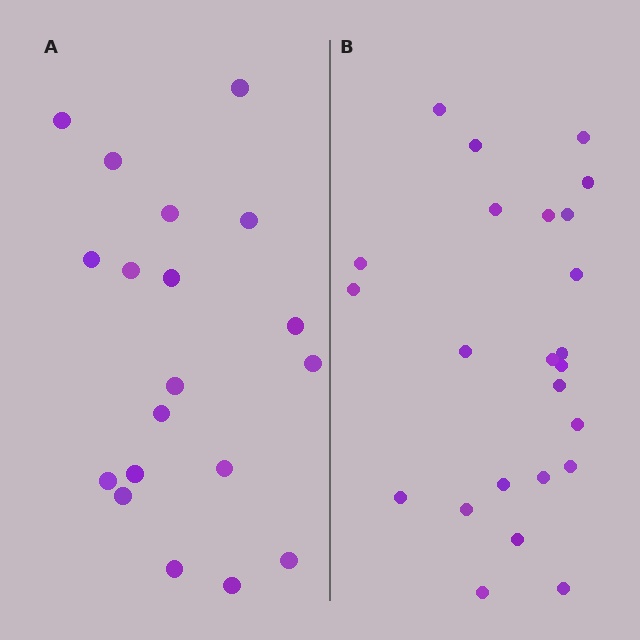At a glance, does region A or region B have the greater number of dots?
Region B (the right region) has more dots.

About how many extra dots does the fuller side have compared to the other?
Region B has about 5 more dots than region A.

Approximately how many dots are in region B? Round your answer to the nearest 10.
About 20 dots. (The exact count is 24, which rounds to 20.)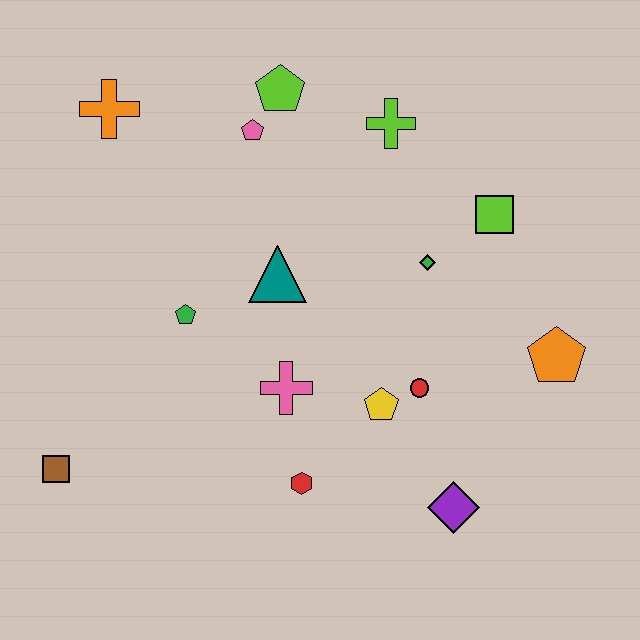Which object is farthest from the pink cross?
The orange cross is farthest from the pink cross.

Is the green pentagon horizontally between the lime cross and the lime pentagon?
No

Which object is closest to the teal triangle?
The green pentagon is closest to the teal triangle.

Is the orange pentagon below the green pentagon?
Yes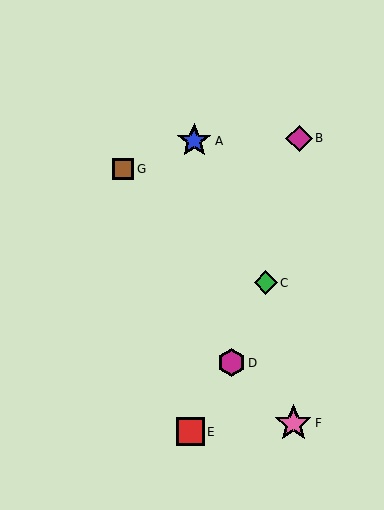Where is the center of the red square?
The center of the red square is at (190, 432).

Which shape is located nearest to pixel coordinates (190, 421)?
The red square (labeled E) at (190, 432) is nearest to that location.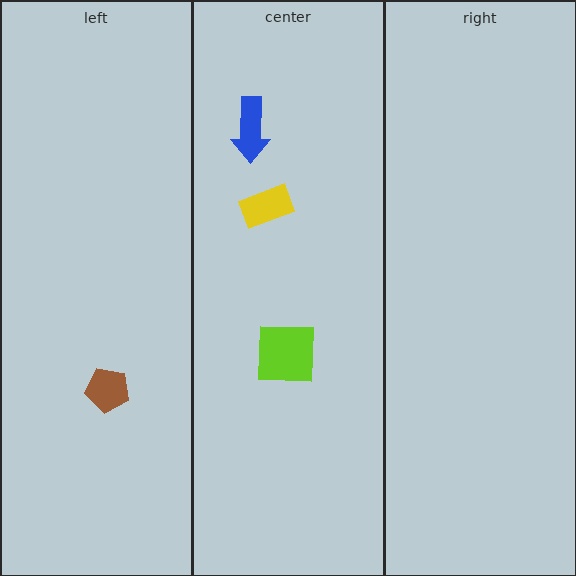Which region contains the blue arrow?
The center region.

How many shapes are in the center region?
3.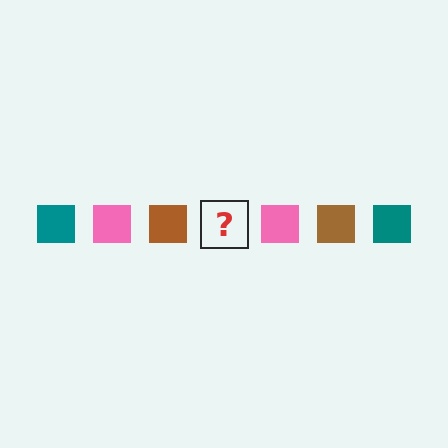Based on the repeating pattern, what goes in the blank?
The blank should be a teal square.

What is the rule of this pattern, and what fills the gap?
The rule is that the pattern cycles through teal, pink, brown squares. The gap should be filled with a teal square.